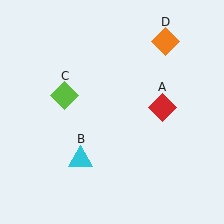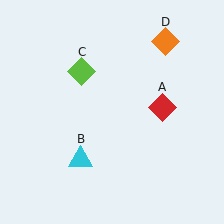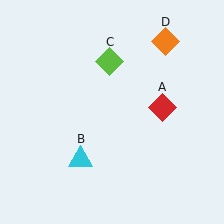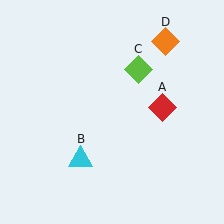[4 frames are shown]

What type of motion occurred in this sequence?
The lime diamond (object C) rotated clockwise around the center of the scene.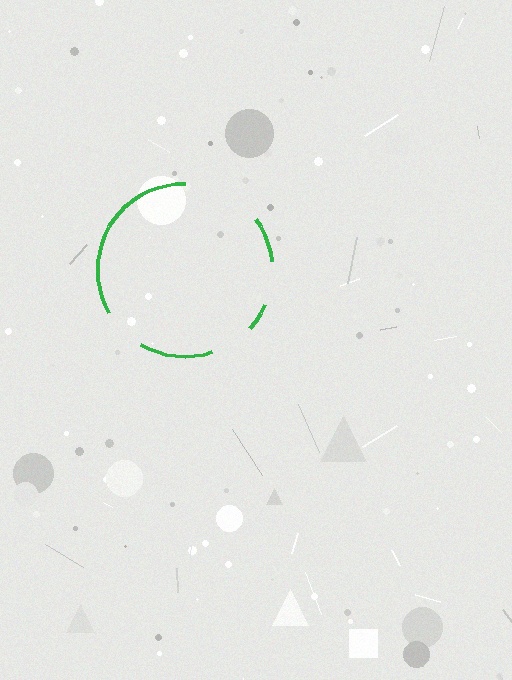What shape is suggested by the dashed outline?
The dashed outline suggests a circle.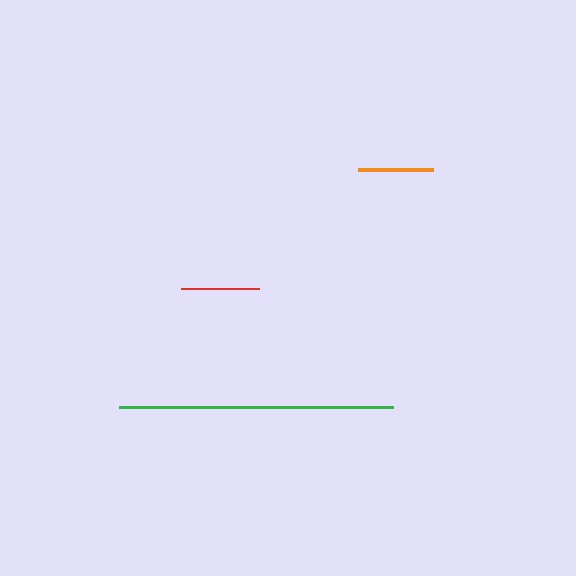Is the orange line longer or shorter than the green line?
The green line is longer than the orange line.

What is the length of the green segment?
The green segment is approximately 275 pixels long.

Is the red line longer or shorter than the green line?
The green line is longer than the red line.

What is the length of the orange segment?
The orange segment is approximately 75 pixels long.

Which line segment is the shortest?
The orange line is the shortest at approximately 75 pixels.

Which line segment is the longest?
The green line is the longest at approximately 275 pixels.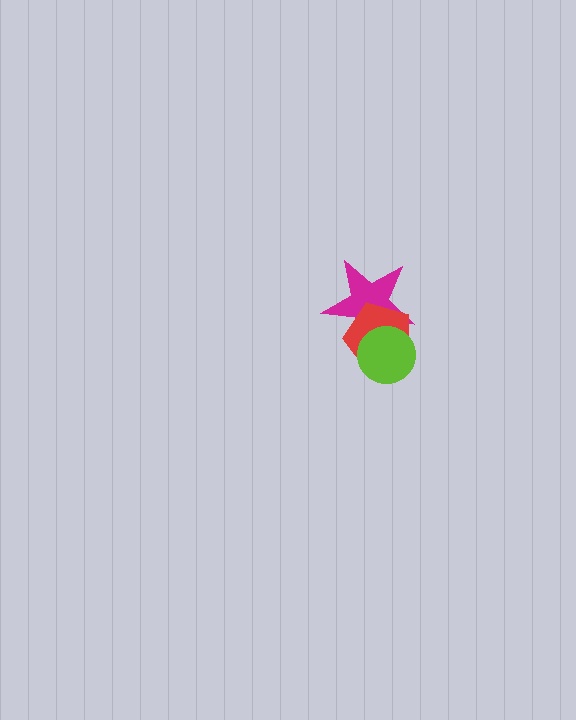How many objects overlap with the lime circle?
2 objects overlap with the lime circle.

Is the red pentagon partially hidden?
Yes, it is partially covered by another shape.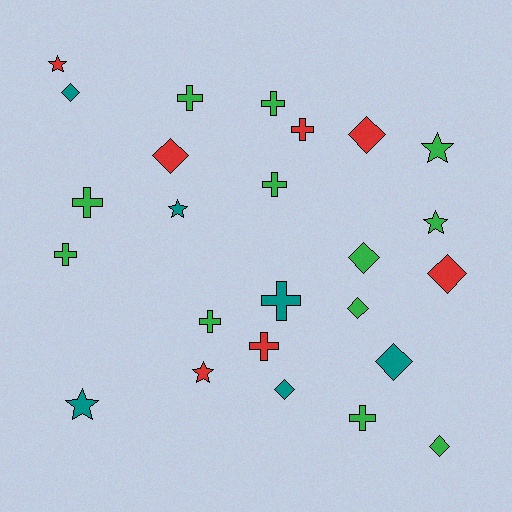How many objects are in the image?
There are 25 objects.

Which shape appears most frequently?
Cross, with 10 objects.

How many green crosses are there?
There are 7 green crosses.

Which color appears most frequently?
Green, with 12 objects.